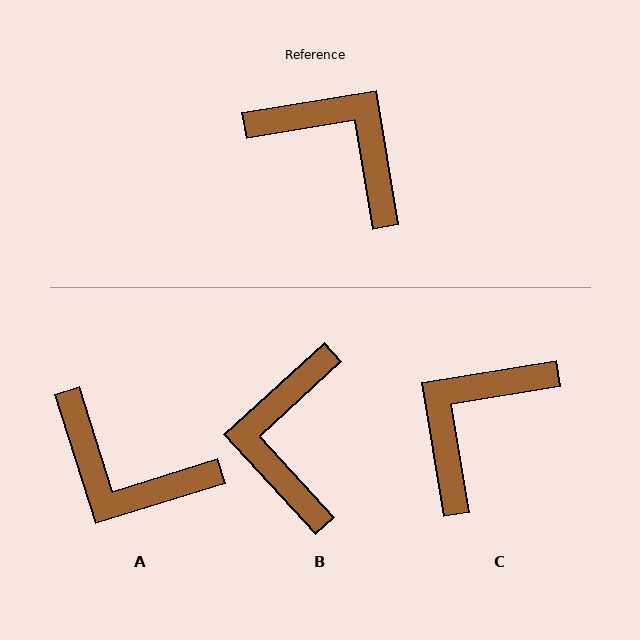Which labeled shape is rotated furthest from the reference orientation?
A, about 172 degrees away.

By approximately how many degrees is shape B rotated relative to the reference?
Approximately 123 degrees counter-clockwise.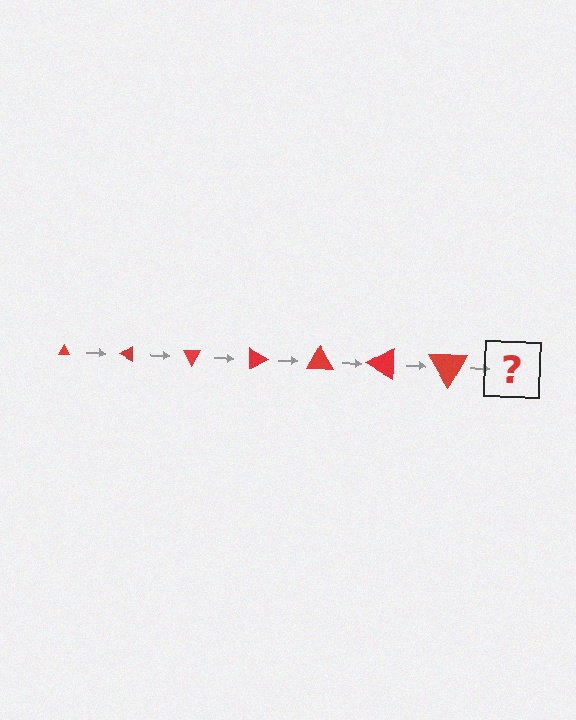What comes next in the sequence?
The next element should be a triangle, larger than the previous one and rotated 210 degrees from the start.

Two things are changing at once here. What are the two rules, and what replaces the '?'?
The two rules are that the triangle grows larger each step and it rotates 30 degrees each step. The '?' should be a triangle, larger than the previous one and rotated 210 degrees from the start.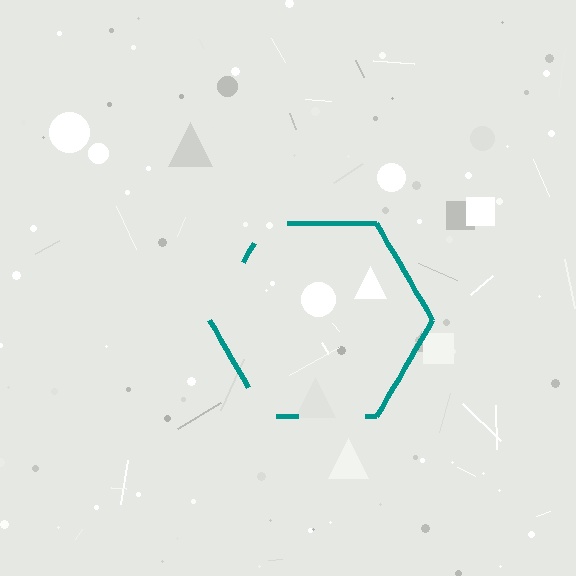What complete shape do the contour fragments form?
The contour fragments form a hexagon.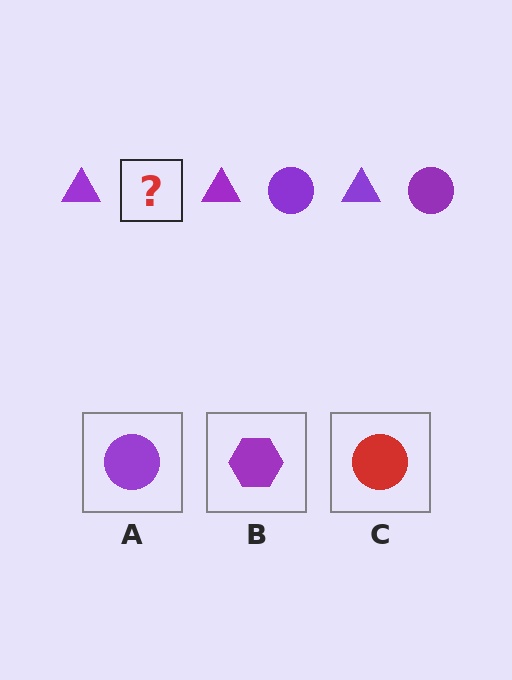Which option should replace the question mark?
Option A.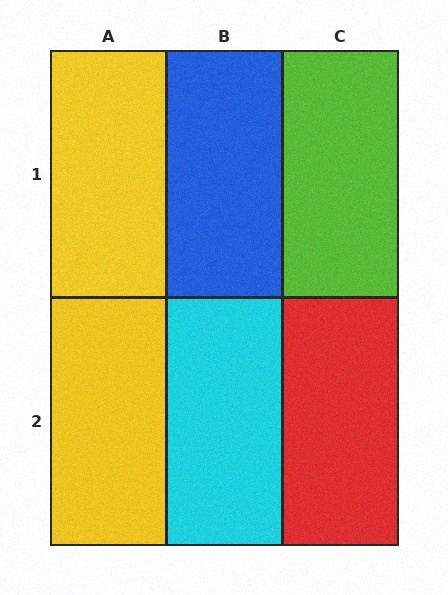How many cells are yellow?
2 cells are yellow.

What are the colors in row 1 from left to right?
Yellow, blue, lime.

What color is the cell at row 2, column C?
Red.